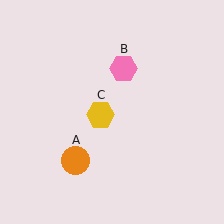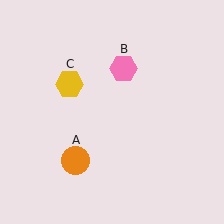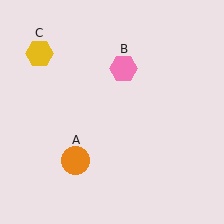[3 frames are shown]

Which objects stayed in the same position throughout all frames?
Orange circle (object A) and pink hexagon (object B) remained stationary.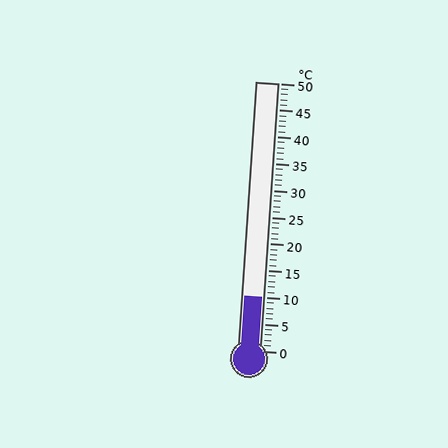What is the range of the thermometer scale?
The thermometer scale ranges from 0°C to 50°C.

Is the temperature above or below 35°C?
The temperature is below 35°C.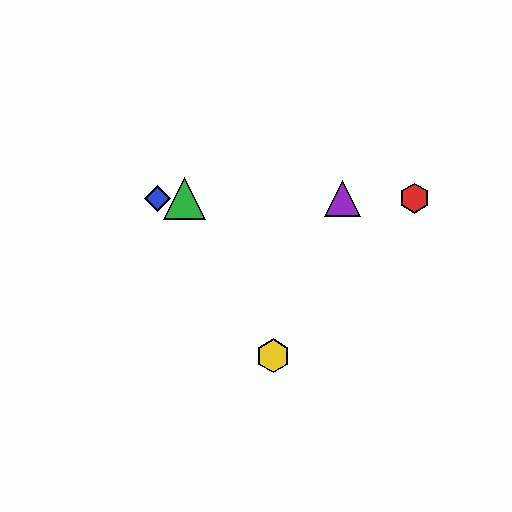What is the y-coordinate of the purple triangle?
The purple triangle is at y≈198.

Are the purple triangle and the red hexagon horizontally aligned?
Yes, both are at y≈198.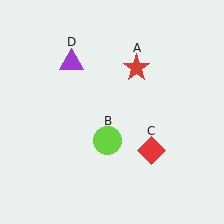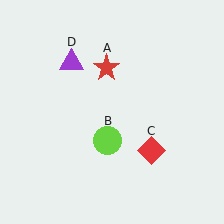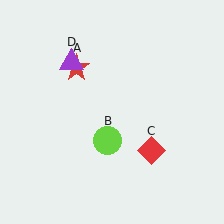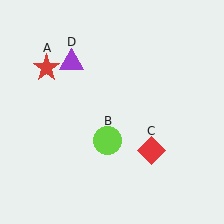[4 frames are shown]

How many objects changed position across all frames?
1 object changed position: red star (object A).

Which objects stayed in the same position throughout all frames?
Lime circle (object B) and red diamond (object C) and purple triangle (object D) remained stationary.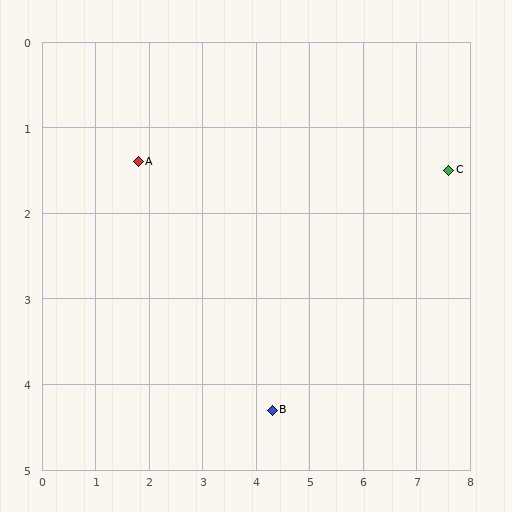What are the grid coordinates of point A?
Point A is at approximately (1.8, 1.4).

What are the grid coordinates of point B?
Point B is at approximately (4.3, 4.3).